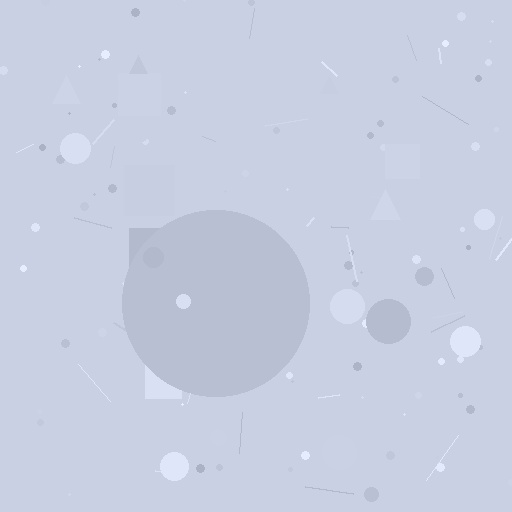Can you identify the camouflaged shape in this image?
The camouflaged shape is a circle.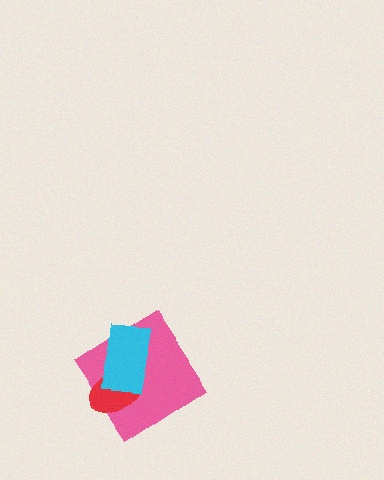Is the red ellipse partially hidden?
Yes, it is partially covered by another shape.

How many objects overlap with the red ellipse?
2 objects overlap with the red ellipse.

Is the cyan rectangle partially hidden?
No, no other shape covers it.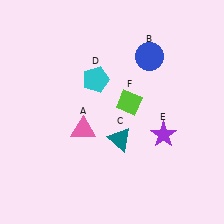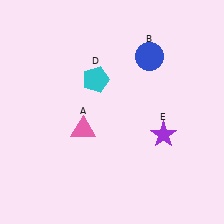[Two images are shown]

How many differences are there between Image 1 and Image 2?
There are 2 differences between the two images.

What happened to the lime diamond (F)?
The lime diamond (F) was removed in Image 2. It was in the top-right area of Image 1.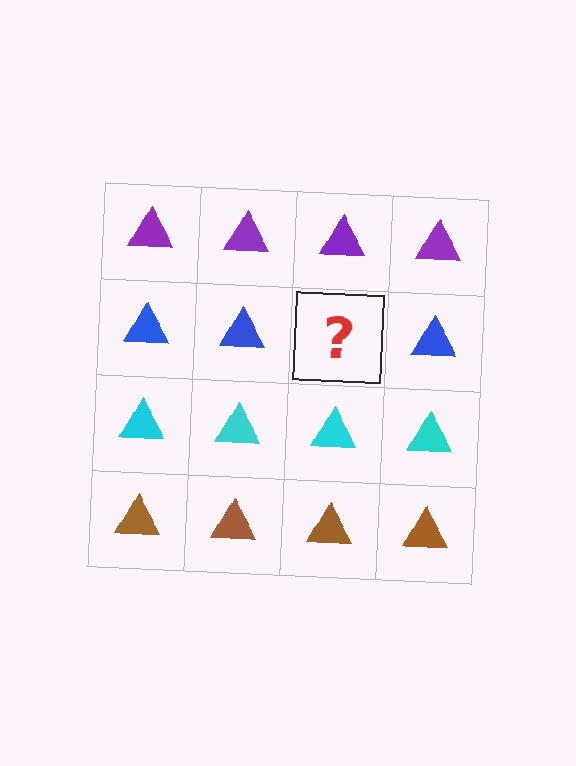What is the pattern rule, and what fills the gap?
The rule is that each row has a consistent color. The gap should be filled with a blue triangle.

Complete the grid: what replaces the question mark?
The question mark should be replaced with a blue triangle.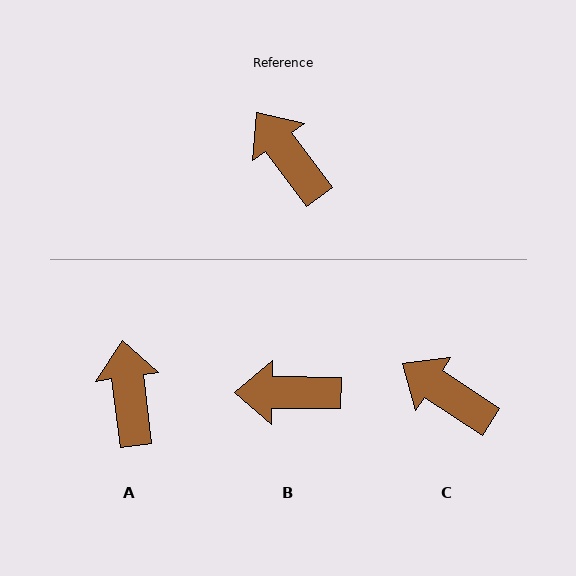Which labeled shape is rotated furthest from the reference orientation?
B, about 53 degrees away.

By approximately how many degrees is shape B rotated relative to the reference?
Approximately 53 degrees counter-clockwise.